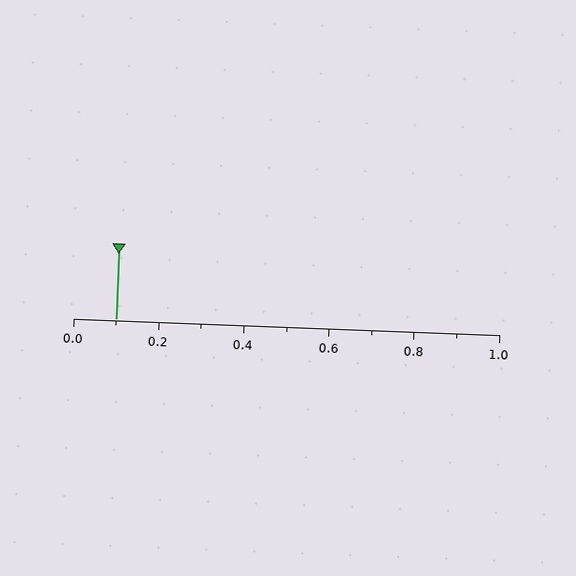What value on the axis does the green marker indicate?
The marker indicates approximately 0.1.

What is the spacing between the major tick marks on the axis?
The major ticks are spaced 0.2 apart.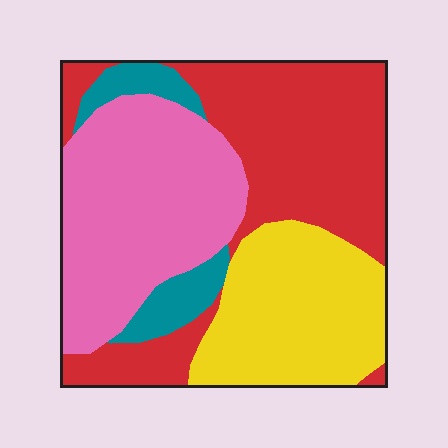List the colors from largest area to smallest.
From largest to smallest: red, pink, yellow, teal.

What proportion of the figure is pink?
Pink covers 32% of the figure.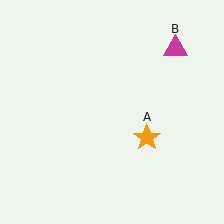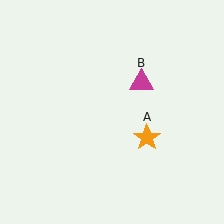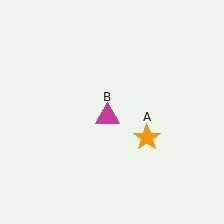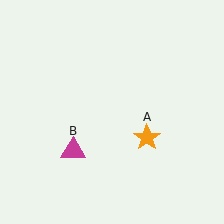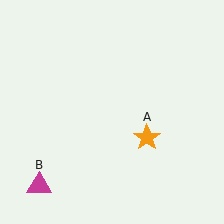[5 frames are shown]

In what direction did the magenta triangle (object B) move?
The magenta triangle (object B) moved down and to the left.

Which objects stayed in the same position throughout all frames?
Orange star (object A) remained stationary.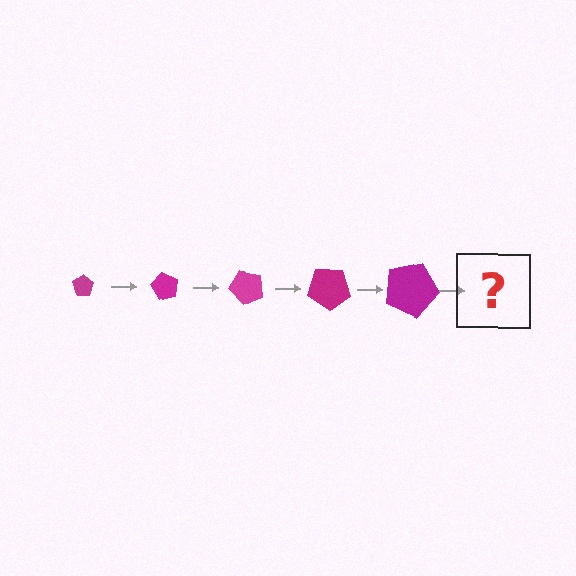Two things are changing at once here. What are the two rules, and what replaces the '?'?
The two rules are that the pentagon grows larger each step and it rotates 60 degrees each step. The '?' should be a pentagon, larger than the previous one and rotated 300 degrees from the start.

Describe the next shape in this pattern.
It should be a pentagon, larger than the previous one and rotated 300 degrees from the start.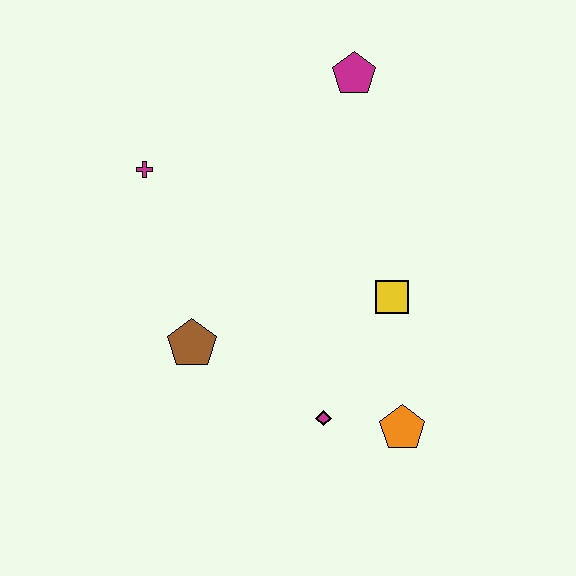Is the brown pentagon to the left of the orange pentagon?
Yes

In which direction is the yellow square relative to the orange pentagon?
The yellow square is above the orange pentagon.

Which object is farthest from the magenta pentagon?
The orange pentagon is farthest from the magenta pentagon.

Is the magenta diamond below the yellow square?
Yes